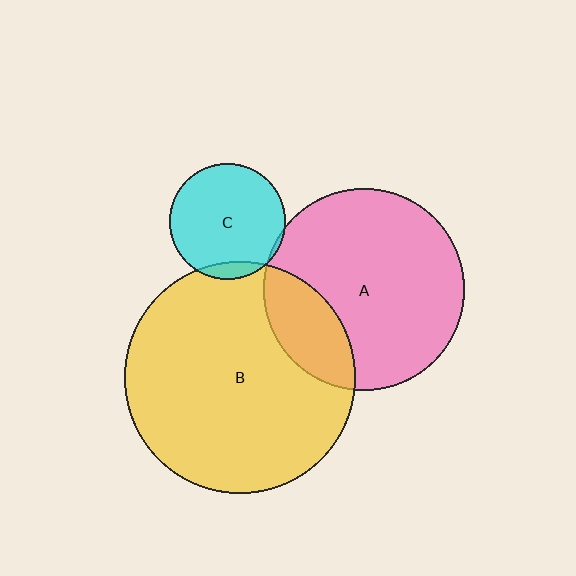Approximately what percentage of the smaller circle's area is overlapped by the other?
Approximately 5%.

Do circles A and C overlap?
Yes.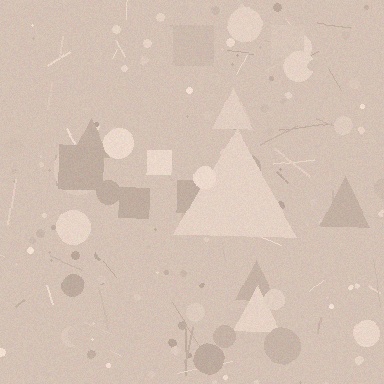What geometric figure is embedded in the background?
A triangle is embedded in the background.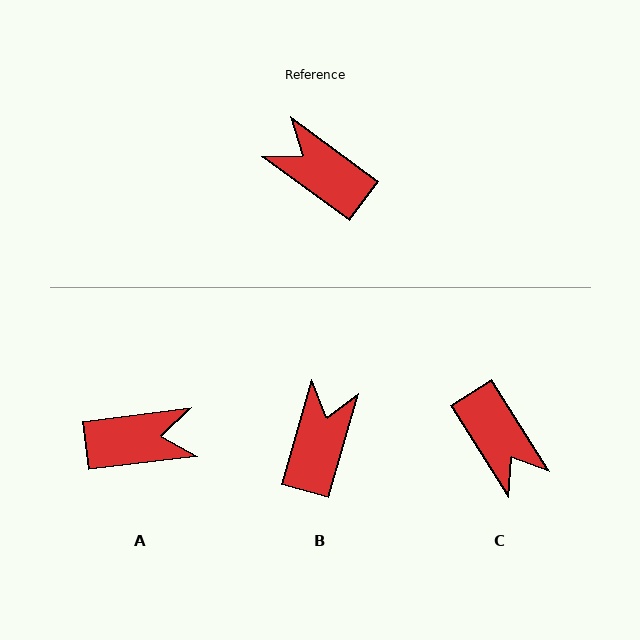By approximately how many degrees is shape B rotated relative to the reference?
Approximately 70 degrees clockwise.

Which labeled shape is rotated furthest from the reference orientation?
C, about 159 degrees away.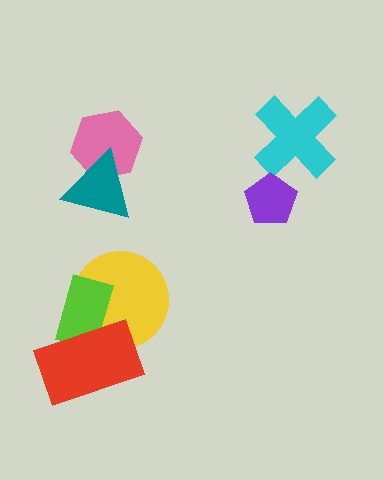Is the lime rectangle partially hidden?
Yes, it is partially covered by another shape.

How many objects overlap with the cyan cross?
0 objects overlap with the cyan cross.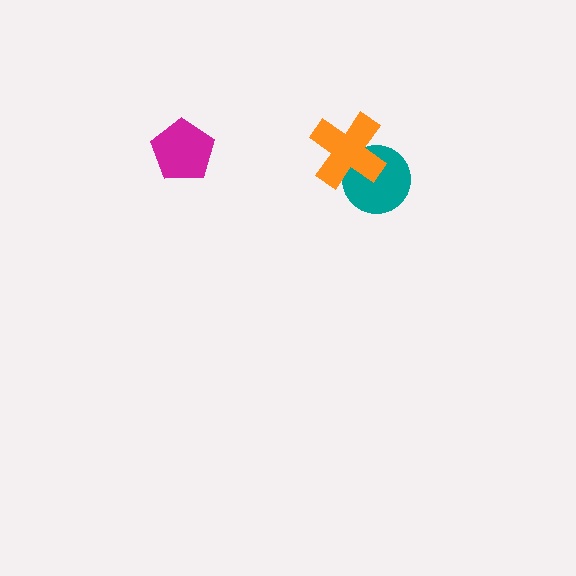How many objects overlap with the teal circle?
1 object overlaps with the teal circle.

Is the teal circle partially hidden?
Yes, it is partially covered by another shape.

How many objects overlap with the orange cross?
1 object overlaps with the orange cross.